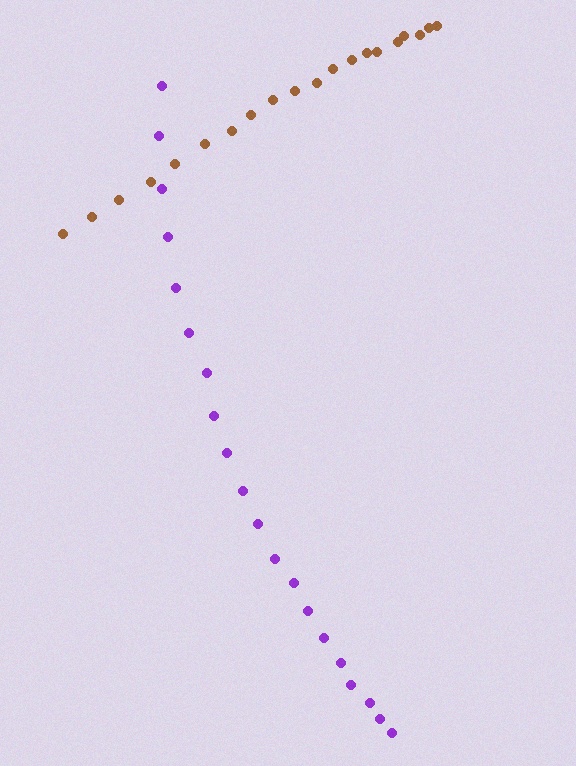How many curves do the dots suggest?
There are 2 distinct paths.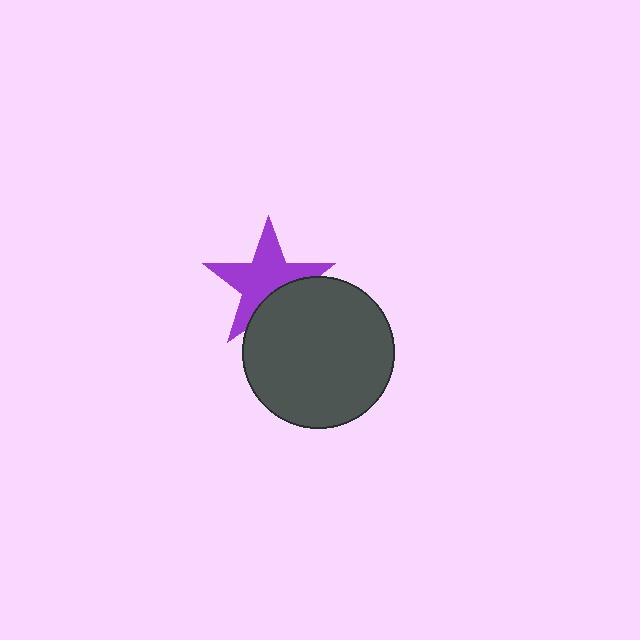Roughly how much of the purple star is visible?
Most of it is visible (roughly 69%).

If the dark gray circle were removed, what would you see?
You would see the complete purple star.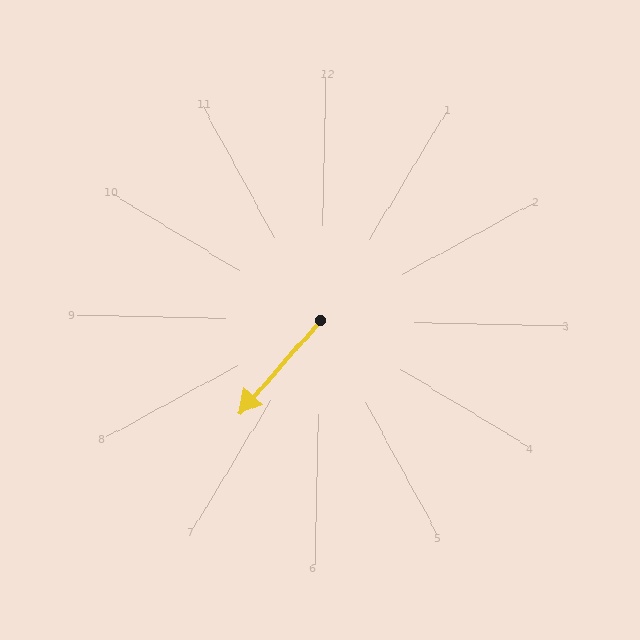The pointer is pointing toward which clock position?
Roughly 7 o'clock.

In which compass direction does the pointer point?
Southwest.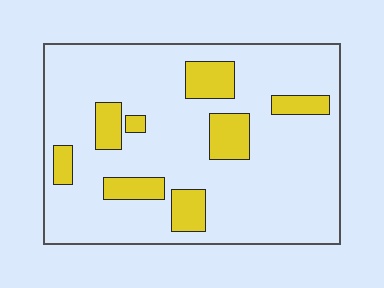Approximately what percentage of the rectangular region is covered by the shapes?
Approximately 15%.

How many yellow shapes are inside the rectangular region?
8.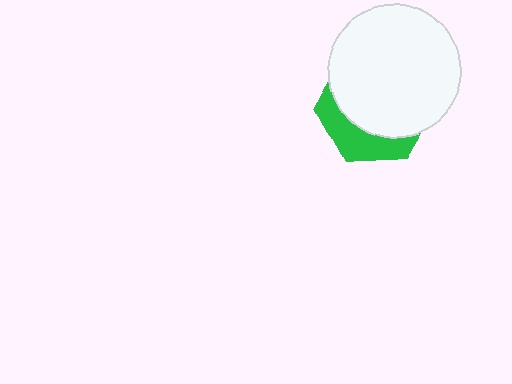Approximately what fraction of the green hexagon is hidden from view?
Roughly 70% of the green hexagon is hidden behind the white circle.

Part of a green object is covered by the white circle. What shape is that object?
It is a hexagon.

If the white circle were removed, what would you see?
You would see the complete green hexagon.